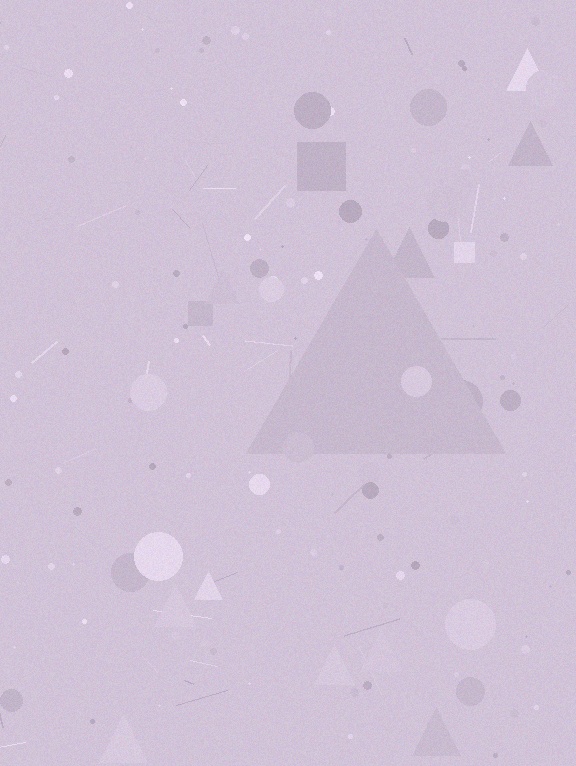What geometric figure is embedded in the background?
A triangle is embedded in the background.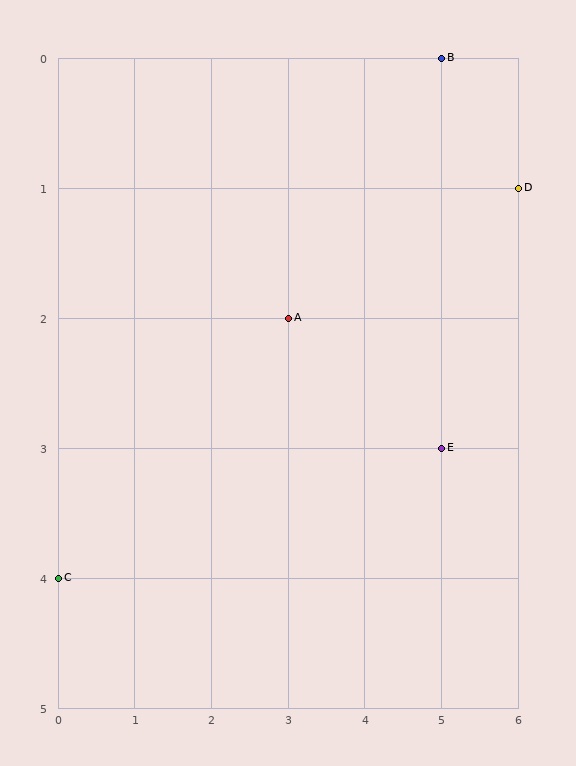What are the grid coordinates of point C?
Point C is at grid coordinates (0, 4).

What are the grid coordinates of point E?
Point E is at grid coordinates (5, 3).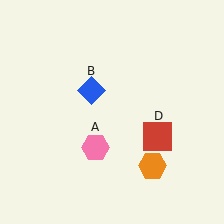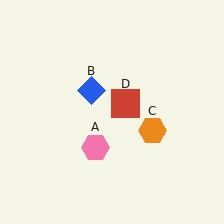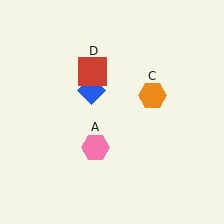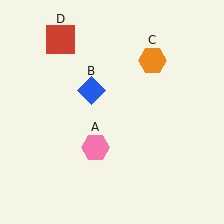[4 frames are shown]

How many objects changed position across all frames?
2 objects changed position: orange hexagon (object C), red square (object D).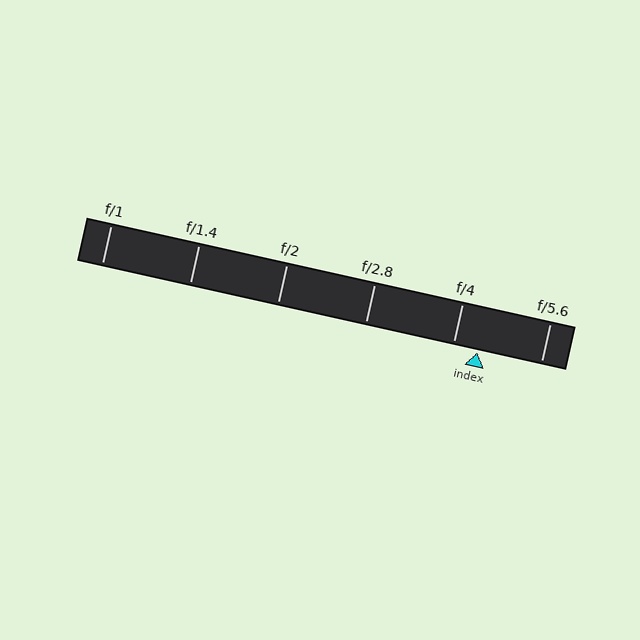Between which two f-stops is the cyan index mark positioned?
The index mark is between f/4 and f/5.6.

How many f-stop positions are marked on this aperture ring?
There are 6 f-stop positions marked.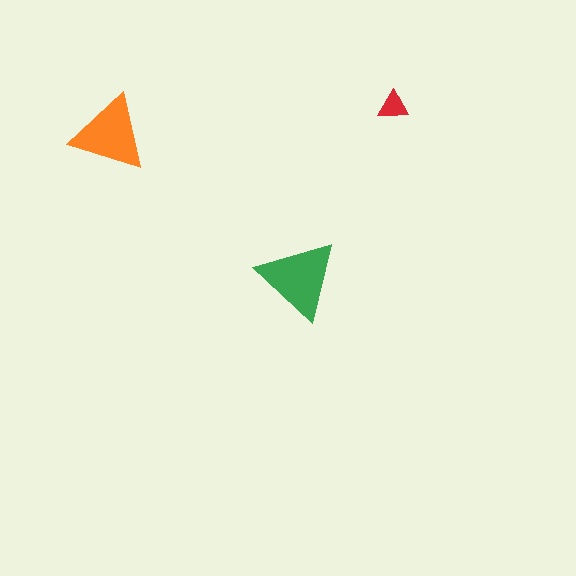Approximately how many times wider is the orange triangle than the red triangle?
About 2.5 times wider.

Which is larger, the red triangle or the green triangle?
The green one.